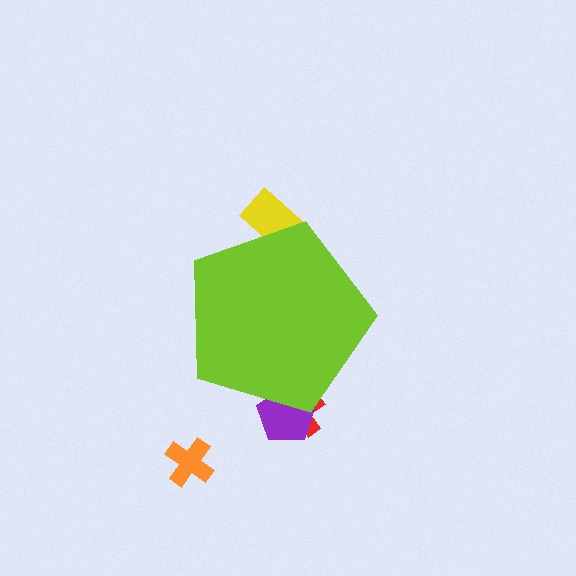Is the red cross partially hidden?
Yes, the red cross is partially hidden behind the lime pentagon.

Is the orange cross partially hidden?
No, the orange cross is fully visible.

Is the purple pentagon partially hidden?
Yes, the purple pentagon is partially hidden behind the lime pentagon.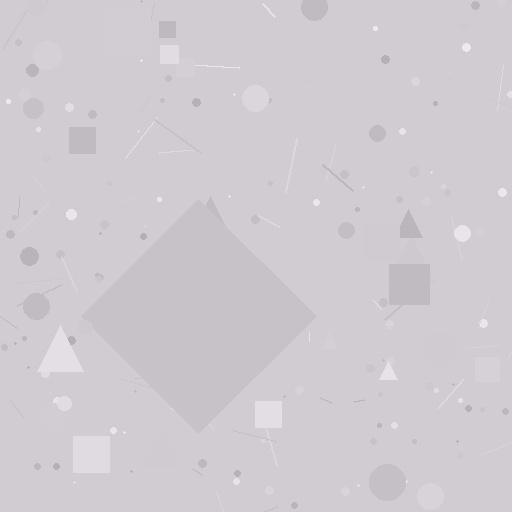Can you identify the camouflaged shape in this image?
The camouflaged shape is a diamond.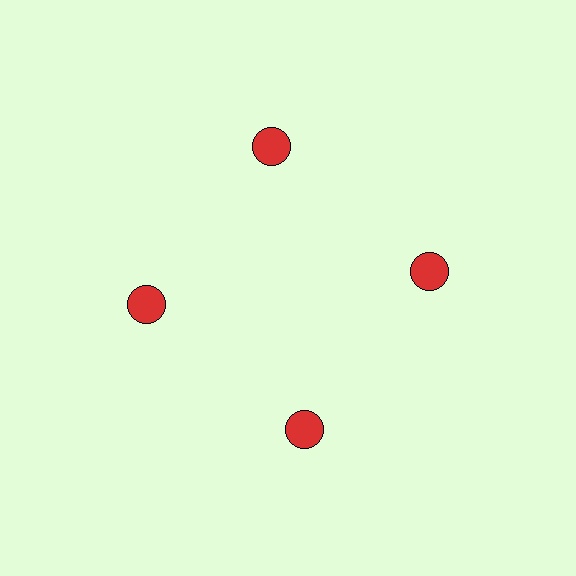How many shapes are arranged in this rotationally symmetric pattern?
There are 4 shapes, arranged in 4 groups of 1.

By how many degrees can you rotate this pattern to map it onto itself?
The pattern maps onto itself every 90 degrees of rotation.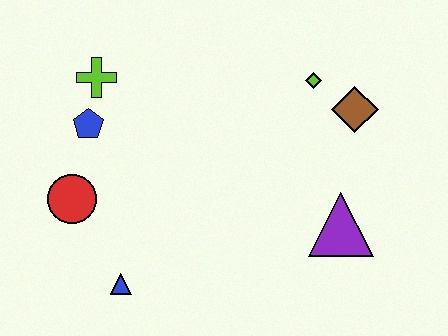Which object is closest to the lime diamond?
The brown diamond is closest to the lime diamond.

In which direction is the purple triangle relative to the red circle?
The purple triangle is to the right of the red circle.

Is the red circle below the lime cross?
Yes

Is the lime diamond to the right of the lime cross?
Yes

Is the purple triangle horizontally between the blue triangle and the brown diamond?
Yes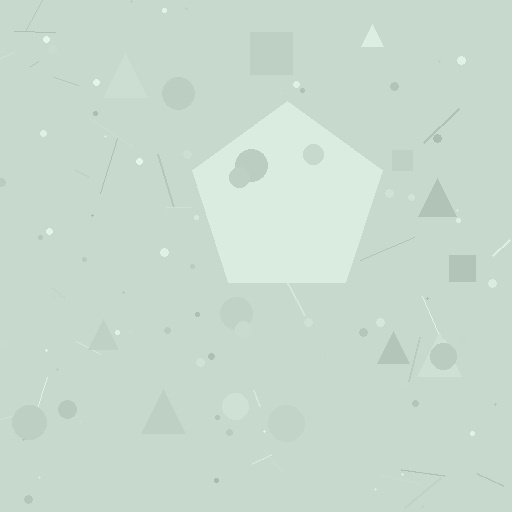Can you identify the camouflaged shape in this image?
The camouflaged shape is a pentagon.